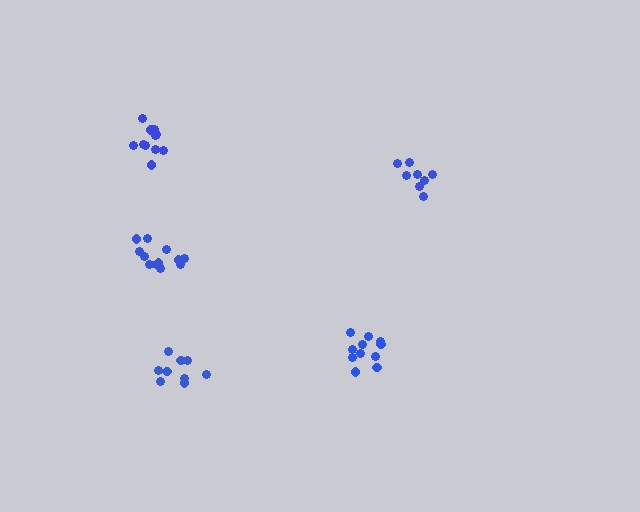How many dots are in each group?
Group 1: 8 dots, Group 2: 9 dots, Group 3: 11 dots, Group 4: 11 dots, Group 5: 12 dots (51 total).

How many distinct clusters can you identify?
There are 5 distinct clusters.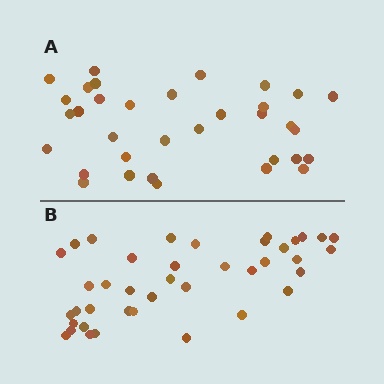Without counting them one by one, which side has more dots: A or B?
Region B (the bottom region) has more dots.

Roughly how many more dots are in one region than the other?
Region B has about 6 more dots than region A.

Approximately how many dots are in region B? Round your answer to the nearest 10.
About 40 dots.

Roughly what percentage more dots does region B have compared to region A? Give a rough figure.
About 20% more.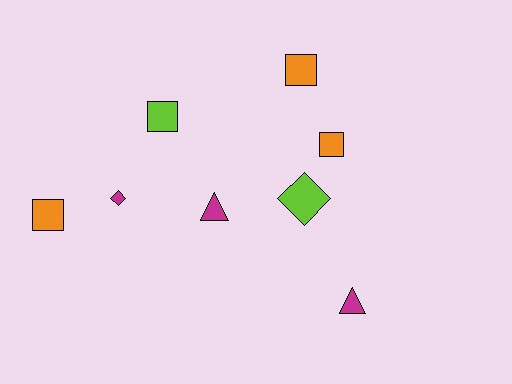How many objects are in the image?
There are 8 objects.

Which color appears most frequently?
Magenta, with 3 objects.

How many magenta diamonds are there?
There is 1 magenta diamond.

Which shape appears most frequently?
Square, with 4 objects.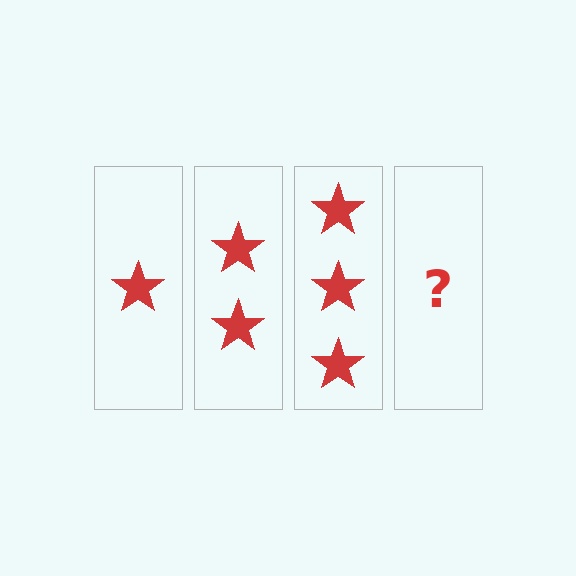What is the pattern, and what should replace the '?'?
The pattern is that each step adds one more star. The '?' should be 4 stars.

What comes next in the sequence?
The next element should be 4 stars.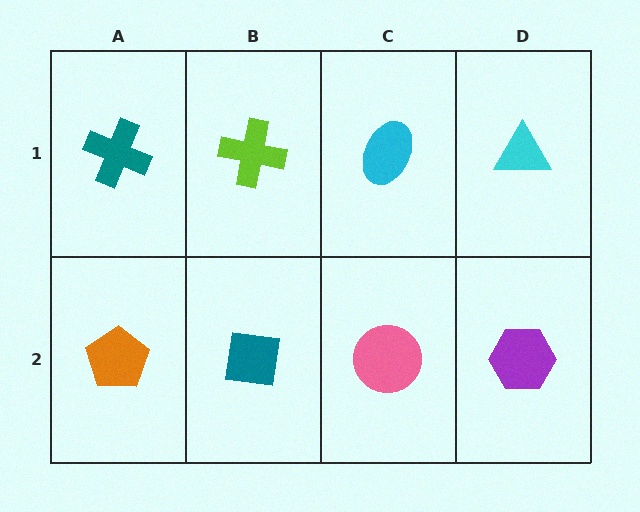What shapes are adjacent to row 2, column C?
A cyan ellipse (row 1, column C), a teal square (row 2, column B), a purple hexagon (row 2, column D).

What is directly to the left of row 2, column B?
An orange pentagon.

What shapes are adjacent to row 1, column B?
A teal square (row 2, column B), a teal cross (row 1, column A), a cyan ellipse (row 1, column C).